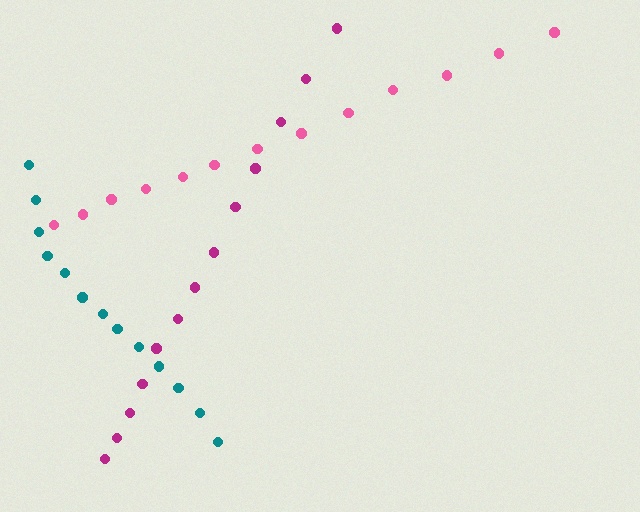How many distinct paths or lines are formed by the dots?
There are 3 distinct paths.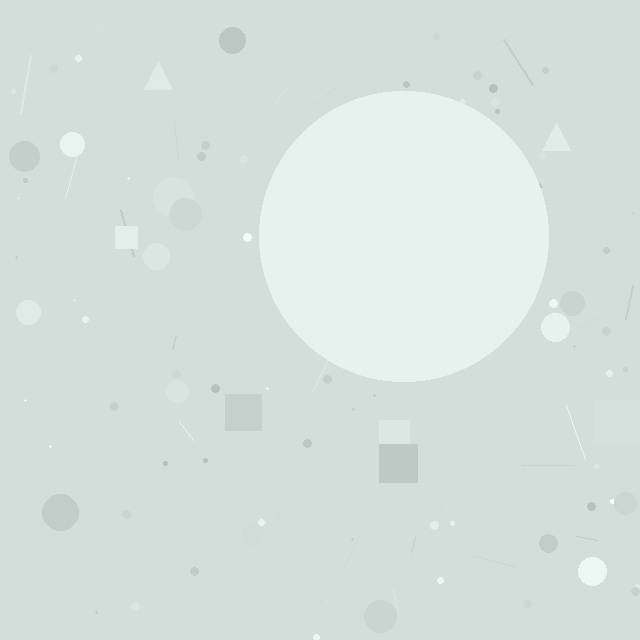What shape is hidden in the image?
A circle is hidden in the image.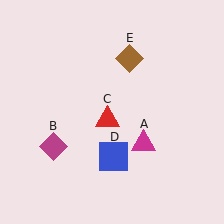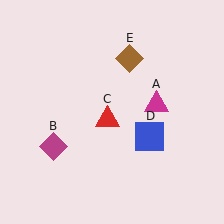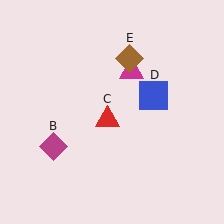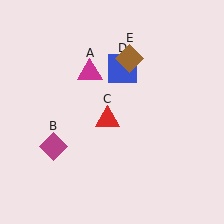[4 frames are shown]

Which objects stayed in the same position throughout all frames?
Magenta diamond (object B) and red triangle (object C) and brown diamond (object E) remained stationary.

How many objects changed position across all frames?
2 objects changed position: magenta triangle (object A), blue square (object D).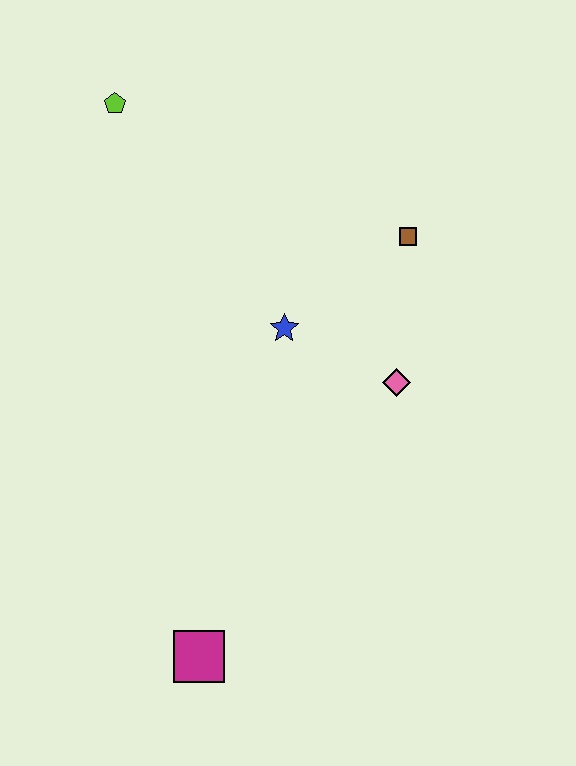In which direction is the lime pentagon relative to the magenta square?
The lime pentagon is above the magenta square.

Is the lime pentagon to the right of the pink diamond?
No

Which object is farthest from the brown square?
The magenta square is farthest from the brown square.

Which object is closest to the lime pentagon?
The blue star is closest to the lime pentagon.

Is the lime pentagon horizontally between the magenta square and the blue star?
No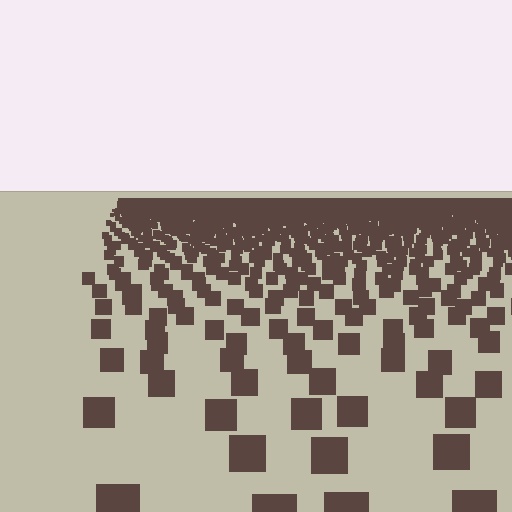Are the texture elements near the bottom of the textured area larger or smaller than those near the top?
Larger. Near the bottom, elements are closer to the viewer and appear at a bigger on-screen size.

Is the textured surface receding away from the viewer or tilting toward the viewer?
The surface is receding away from the viewer. Texture elements get smaller and denser toward the top.